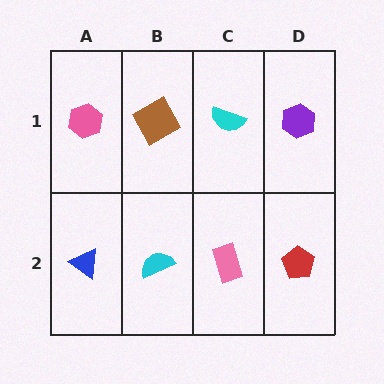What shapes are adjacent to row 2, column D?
A purple hexagon (row 1, column D), a pink rectangle (row 2, column C).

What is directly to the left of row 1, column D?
A cyan semicircle.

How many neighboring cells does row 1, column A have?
2.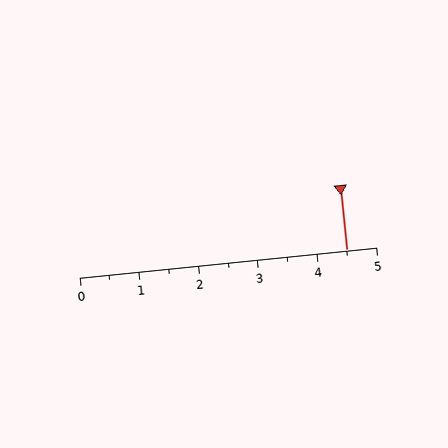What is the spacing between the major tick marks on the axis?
The major ticks are spaced 1 apart.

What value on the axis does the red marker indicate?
The marker indicates approximately 4.5.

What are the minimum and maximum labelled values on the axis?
The axis runs from 0 to 5.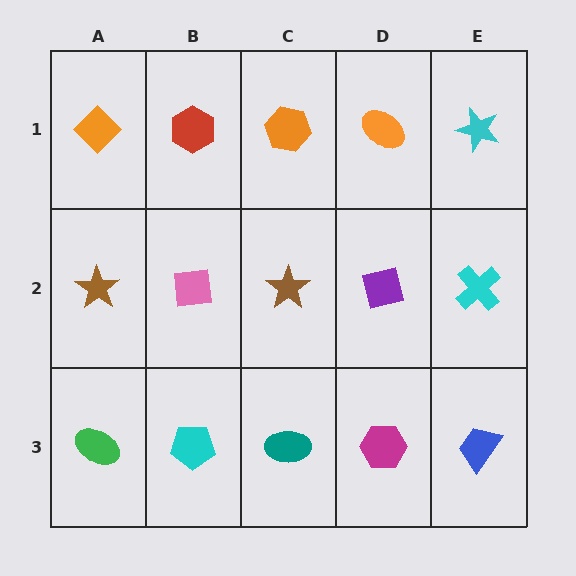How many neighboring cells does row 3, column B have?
3.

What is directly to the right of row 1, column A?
A red hexagon.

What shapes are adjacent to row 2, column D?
An orange ellipse (row 1, column D), a magenta hexagon (row 3, column D), a brown star (row 2, column C), a cyan cross (row 2, column E).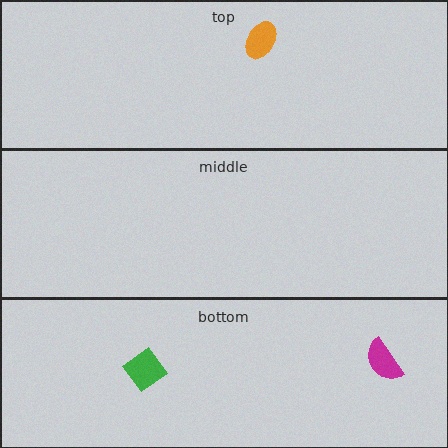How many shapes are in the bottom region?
2.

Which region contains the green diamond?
The bottom region.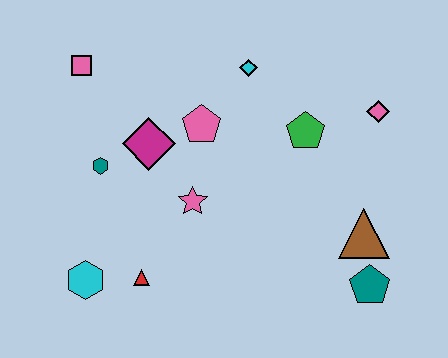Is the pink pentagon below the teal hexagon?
No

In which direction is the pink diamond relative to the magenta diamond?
The pink diamond is to the right of the magenta diamond.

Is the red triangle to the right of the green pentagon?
No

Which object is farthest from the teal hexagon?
The teal pentagon is farthest from the teal hexagon.